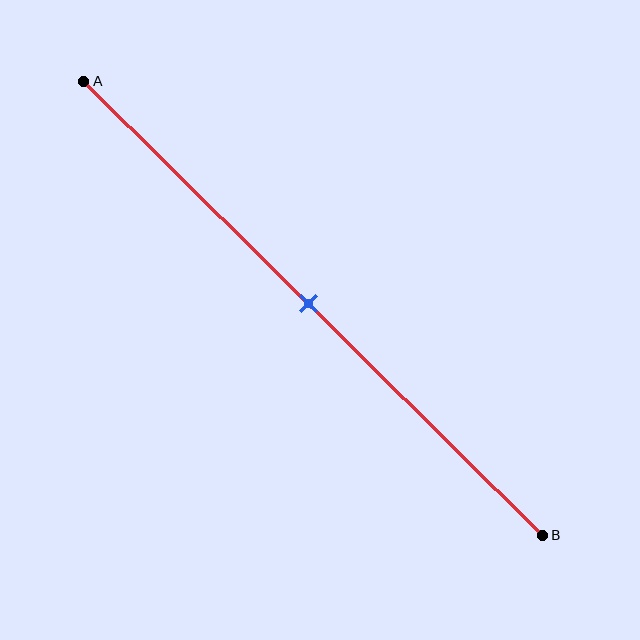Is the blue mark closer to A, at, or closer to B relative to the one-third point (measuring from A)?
The blue mark is closer to point B than the one-third point of segment AB.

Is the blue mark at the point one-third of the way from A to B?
No, the mark is at about 50% from A, not at the 33% one-third point.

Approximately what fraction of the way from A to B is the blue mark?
The blue mark is approximately 50% of the way from A to B.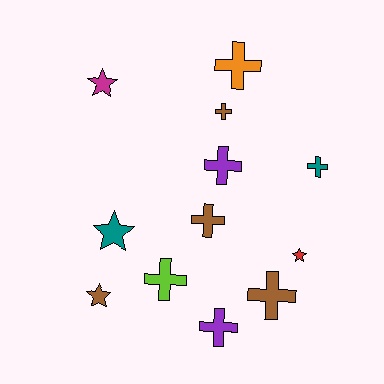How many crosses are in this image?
There are 8 crosses.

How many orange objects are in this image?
There is 1 orange object.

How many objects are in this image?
There are 12 objects.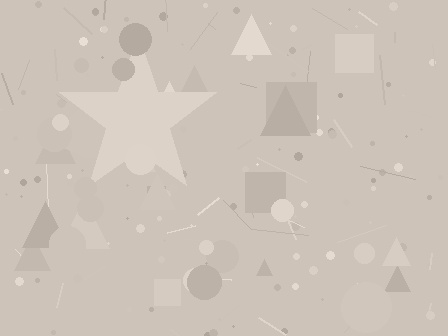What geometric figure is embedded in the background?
A star is embedded in the background.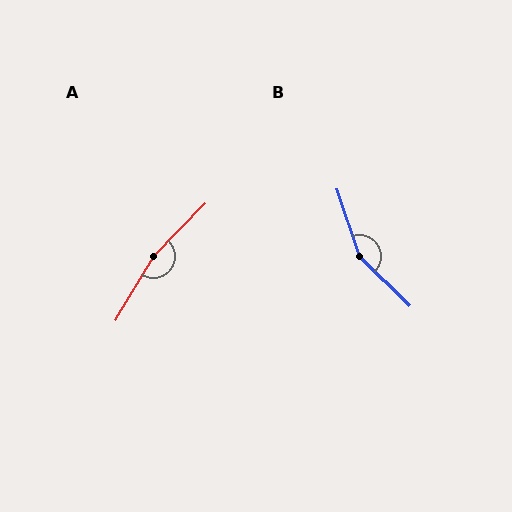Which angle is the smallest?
B, at approximately 153 degrees.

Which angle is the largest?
A, at approximately 167 degrees.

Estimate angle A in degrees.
Approximately 167 degrees.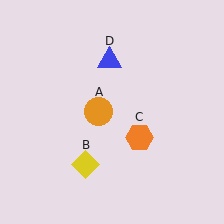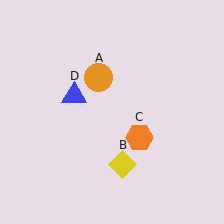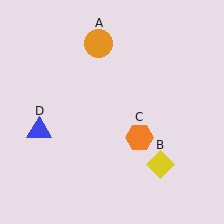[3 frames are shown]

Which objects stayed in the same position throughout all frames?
Orange hexagon (object C) remained stationary.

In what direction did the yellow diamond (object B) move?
The yellow diamond (object B) moved right.